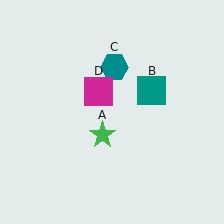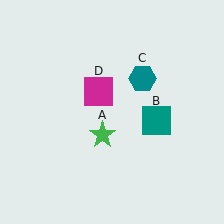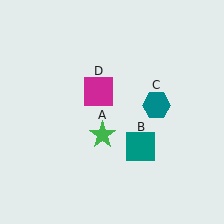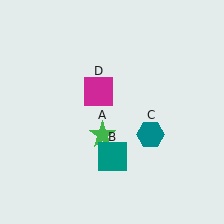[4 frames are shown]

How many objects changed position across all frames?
2 objects changed position: teal square (object B), teal hexagon (object C).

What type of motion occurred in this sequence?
The teal square (object B), teal hexagon (object C) rotated clockwise around the center of the scene.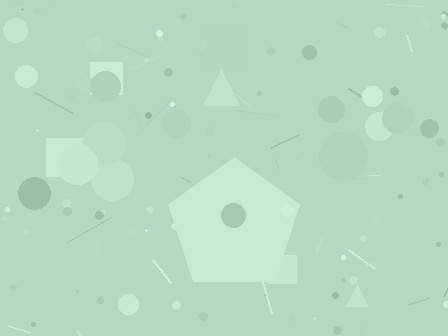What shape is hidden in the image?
A pentagon is hidden in the image.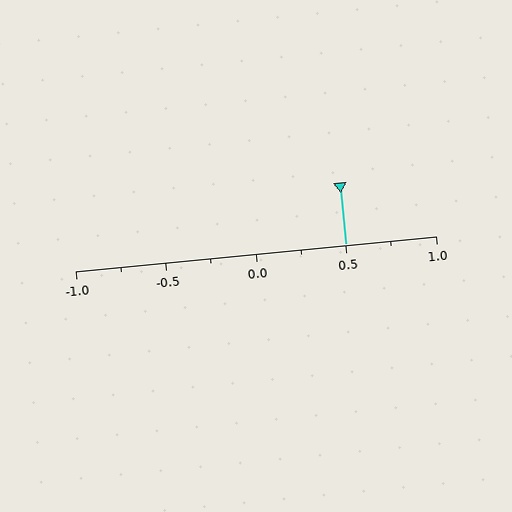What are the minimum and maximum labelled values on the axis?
The axis runs from -1.0 to 1.0.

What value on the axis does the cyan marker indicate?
The marker indicates approximately 0.5.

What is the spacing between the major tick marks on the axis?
The major ticks are spaced 0.5 apart.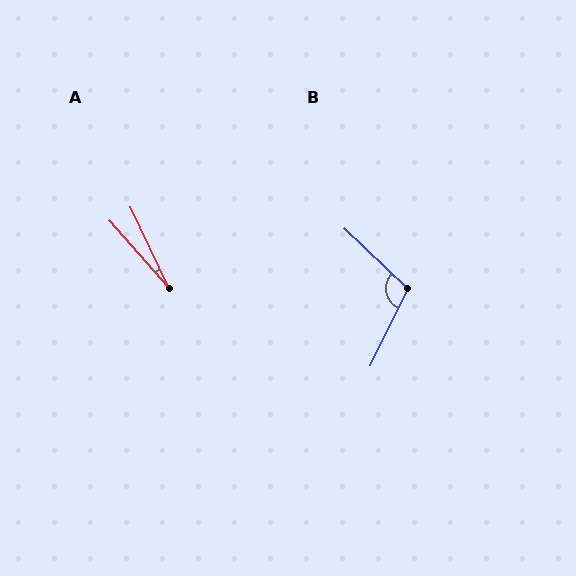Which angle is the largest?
B, at approximately 108 degrees.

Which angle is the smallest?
A, at approximately 16 degrees.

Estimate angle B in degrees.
Approximately 108 degrees.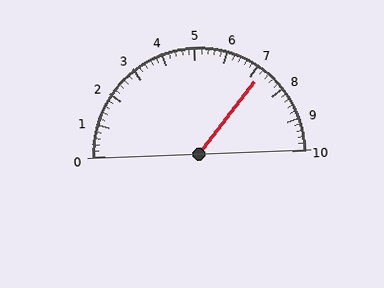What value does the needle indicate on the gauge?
The needle indicates approximately 7.2.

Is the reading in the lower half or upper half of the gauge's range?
The reading is in the upper half of the range (0 to 10).